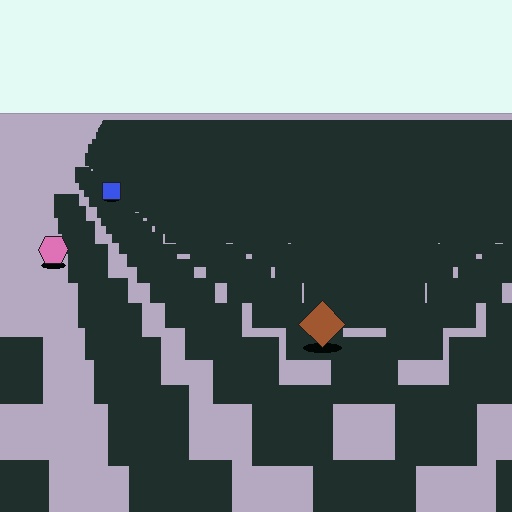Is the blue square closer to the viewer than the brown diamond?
No. The brown diamond is closer — you can tell from the texture gradient: the ground texture is coarser near it.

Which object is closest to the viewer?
The brown diamond is closest. The texture marks near it are larger and more spread out.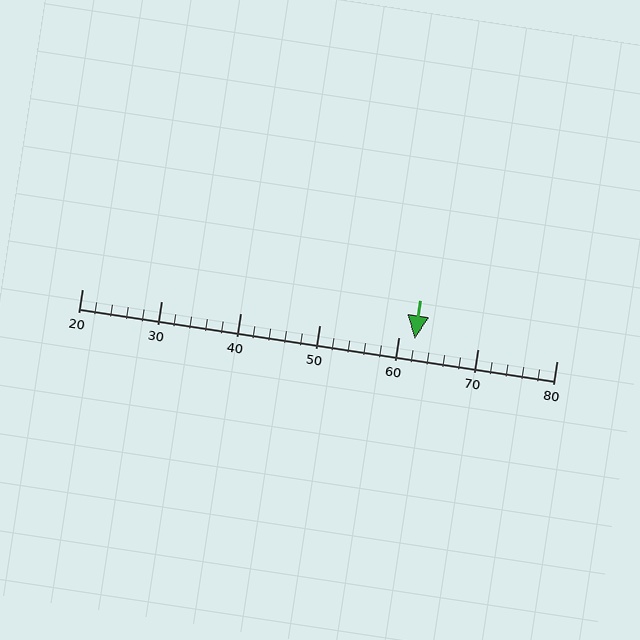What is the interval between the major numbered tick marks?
The major tick marks are spaced 10 units apart.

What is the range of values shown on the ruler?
The ruler shows values from 20 to 80.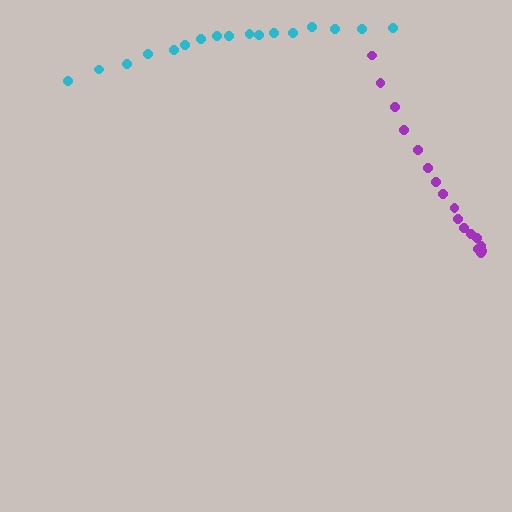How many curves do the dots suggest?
There are 2 distinct paths.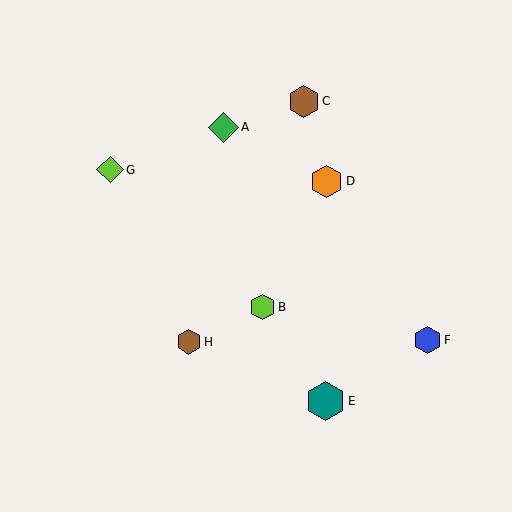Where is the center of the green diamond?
The center of the green diamond is at (223, 127).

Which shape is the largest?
The teal hexagon (labeled E) is the largest.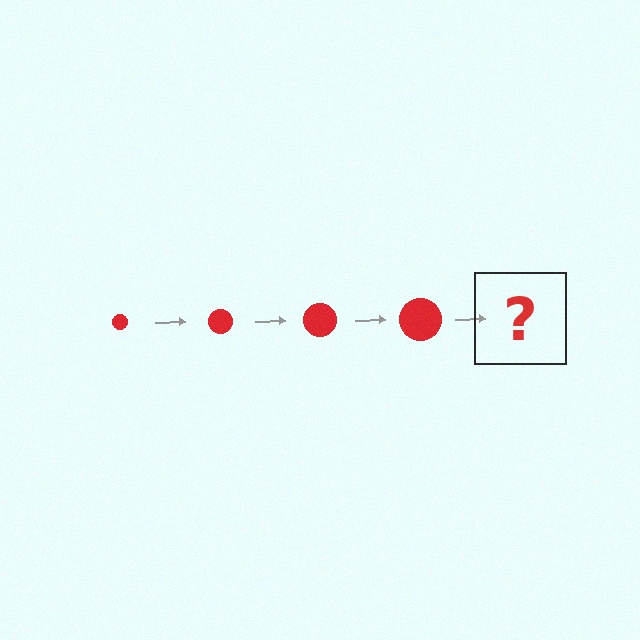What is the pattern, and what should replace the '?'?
The pattern is that the circle gets progressively larger each step. The '?' should be a red circle, larger than the previous one.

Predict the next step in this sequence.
The next step is a red circle, larger than the previous one.